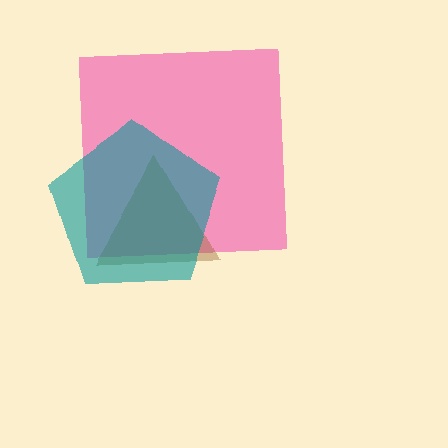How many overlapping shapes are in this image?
There are 3 overlapping shapes in the image.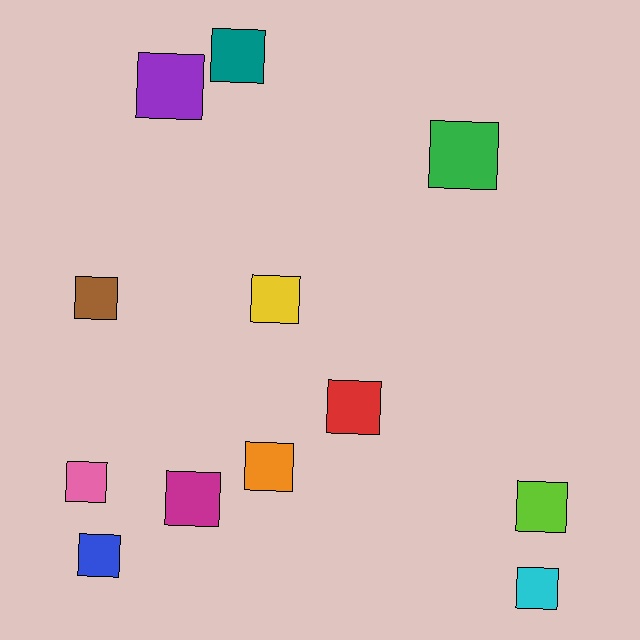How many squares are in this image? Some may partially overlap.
There are 12 squares.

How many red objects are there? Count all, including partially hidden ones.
There is 1 red object.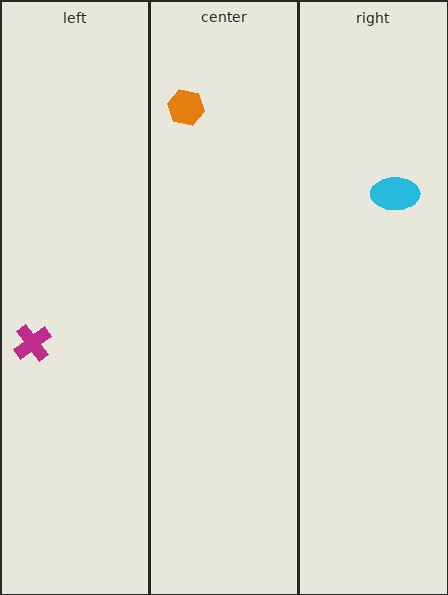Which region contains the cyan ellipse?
The right region.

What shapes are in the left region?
The magenta cross.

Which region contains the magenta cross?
The left region.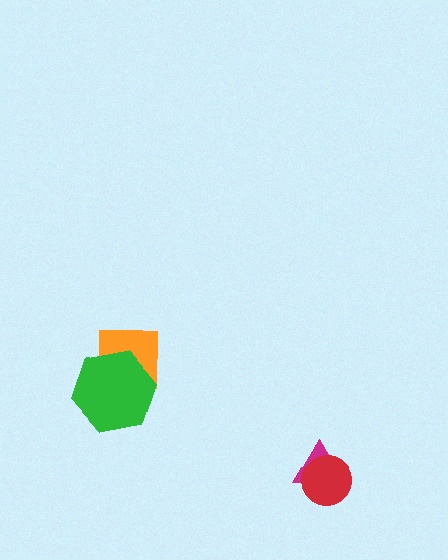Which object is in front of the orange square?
The green hexagon is in front of the orange square.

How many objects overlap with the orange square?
1 object overlaps with the orange square.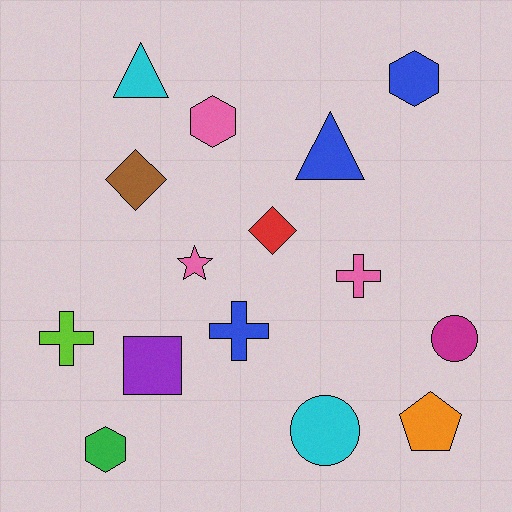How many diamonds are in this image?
There are 2 diamonds.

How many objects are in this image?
There are 15 objects.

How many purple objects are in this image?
There is 1 purple object.